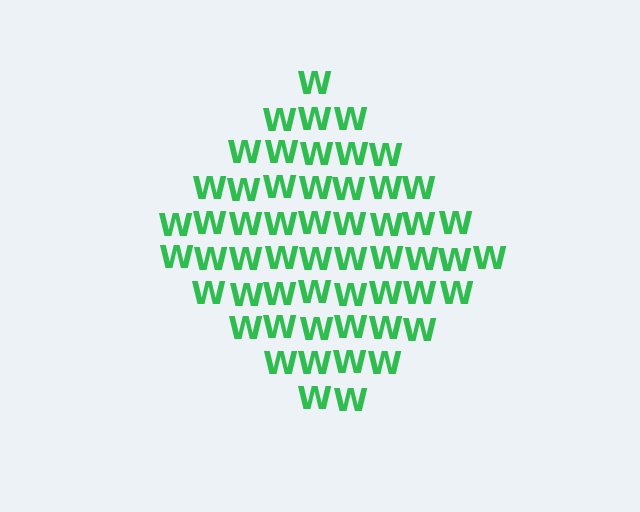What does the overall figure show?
The overall figure shows a diamond.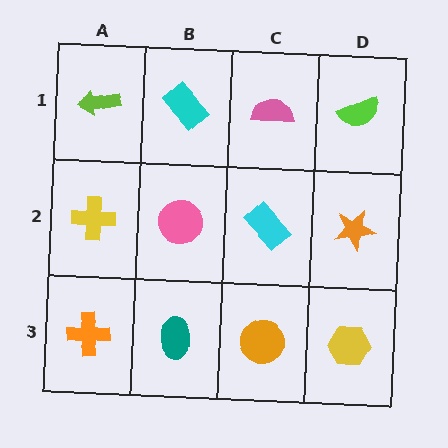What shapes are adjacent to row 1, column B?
A pink circle (row 2, column B), a lime arrow (row 1, column A), a pink semicircle (row 1, column C).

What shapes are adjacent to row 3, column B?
A pink circle (row 2, column B), an orange cross (row 3, column A), an orange circle (row 3, column C).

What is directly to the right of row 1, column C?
A lime semicircle.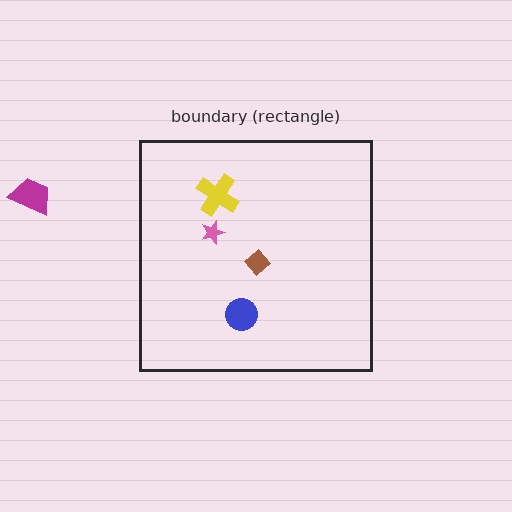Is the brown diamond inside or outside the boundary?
Inside.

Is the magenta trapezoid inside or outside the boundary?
Outside.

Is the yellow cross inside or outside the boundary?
Inside.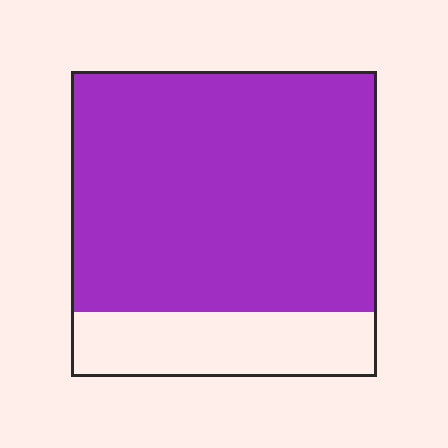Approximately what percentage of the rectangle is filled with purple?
Approximately 80%.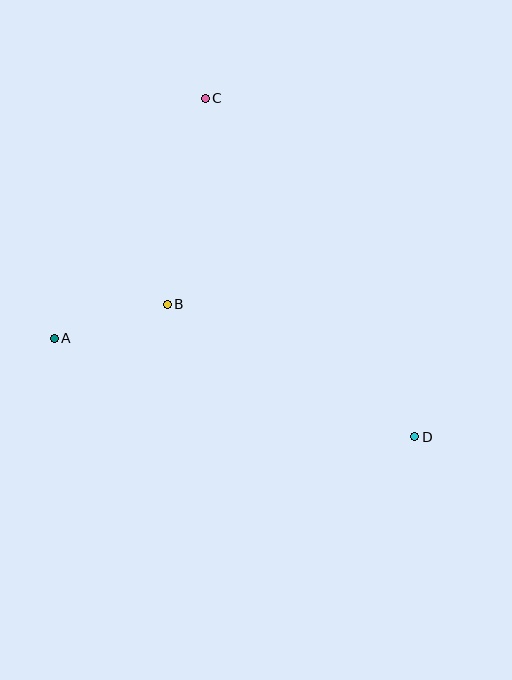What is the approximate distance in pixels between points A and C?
The distance between A and C is approximately 283 pixels.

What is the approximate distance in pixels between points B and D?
The distance between B and D is approximately 281 pixels.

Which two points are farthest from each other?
Points C and D are farthest from each other.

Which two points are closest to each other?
Points A and B are closest to each other.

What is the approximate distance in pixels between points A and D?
The distance between A and D is approximately 374 pixels.